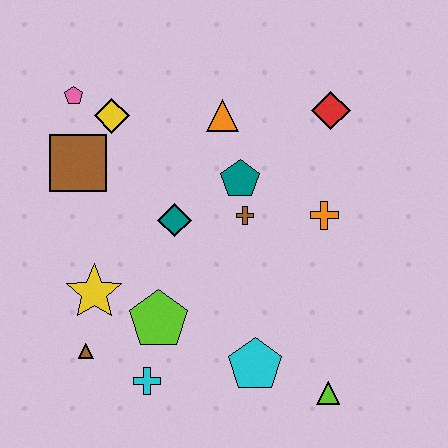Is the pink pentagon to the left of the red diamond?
Yes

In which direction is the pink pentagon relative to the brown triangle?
The pink pentagon is above the brown triangle.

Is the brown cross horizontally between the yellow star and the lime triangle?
Yes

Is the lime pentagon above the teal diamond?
No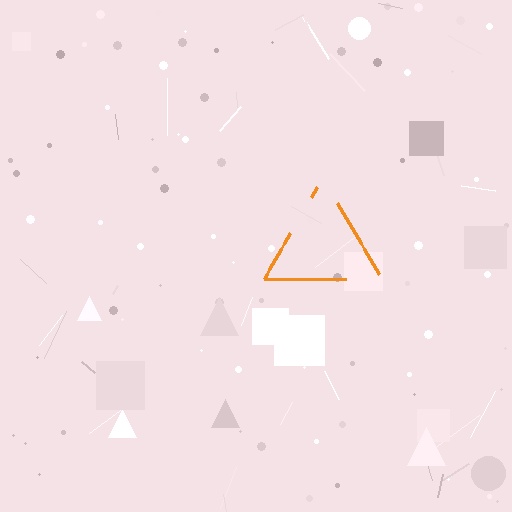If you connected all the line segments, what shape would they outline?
They would outline a triangle.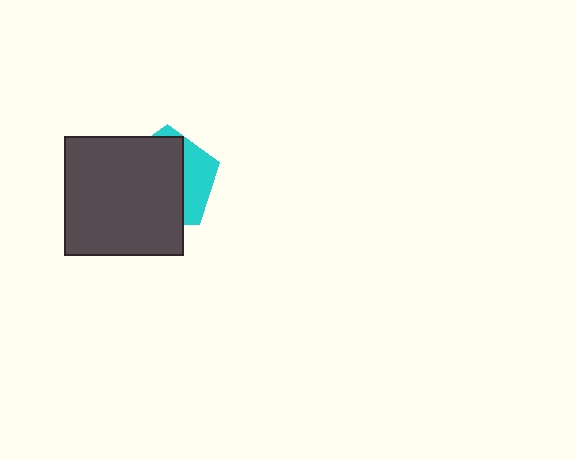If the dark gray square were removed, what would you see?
You would see the complete cyan pentagon.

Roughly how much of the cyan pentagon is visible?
A small part of it is visible (roughly 31%).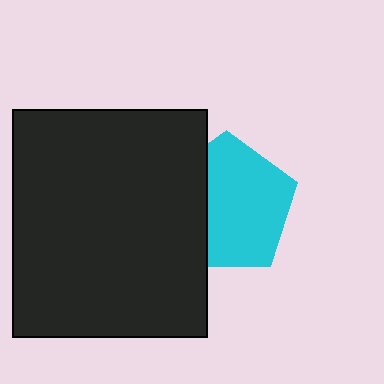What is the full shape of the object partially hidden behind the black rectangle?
The partially hidden object is a cyan pentagon.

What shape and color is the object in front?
The object in front is a black rectangle.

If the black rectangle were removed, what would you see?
You would see the complete cyan pentagon.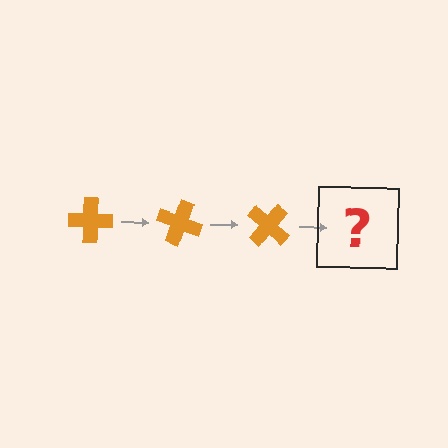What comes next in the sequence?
The next element should be an orange cross rotated 60 degrees.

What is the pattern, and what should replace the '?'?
The pattern is that the cross rotates 20 degrees each step. The '?' should be an orange cross rotated 60 degrees.